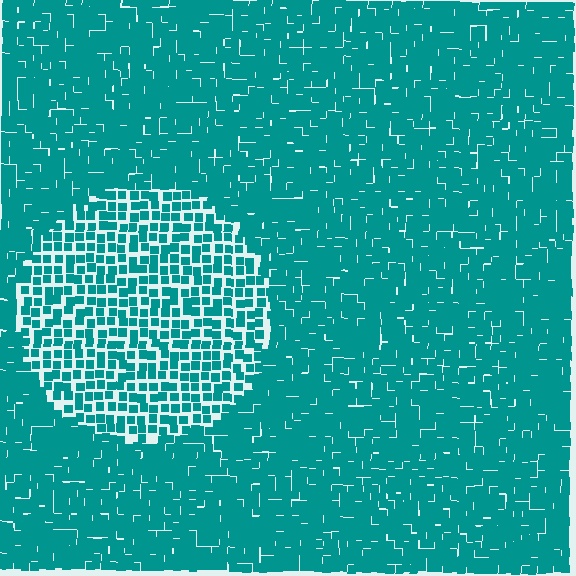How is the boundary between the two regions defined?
The boundary is defined by a change in element density (approximately 1.8x ratio). All elements are the same color, size, and shape.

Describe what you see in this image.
The image contains small teal elements arranged at two different densities. A circle-shaped region is visible where the elements are less densely packed than the surrounding area.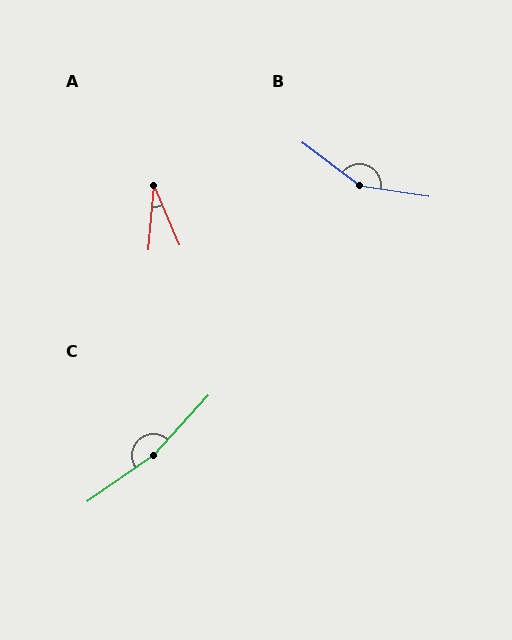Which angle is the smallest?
A, at approximately 28 degrees.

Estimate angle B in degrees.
Approximately 151 degrees.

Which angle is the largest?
C, at approximately 167 degrees.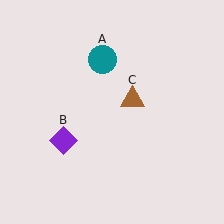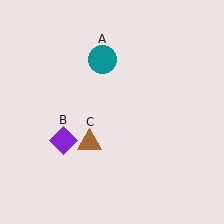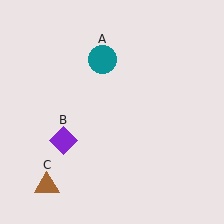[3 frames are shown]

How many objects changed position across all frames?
1 object changed position: brown triangle (object C).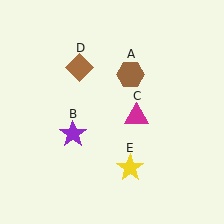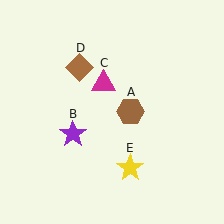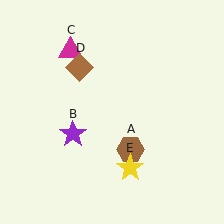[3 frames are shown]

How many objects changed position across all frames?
2 objects changed position: brown hexagon (object A), magenta triangle (object C).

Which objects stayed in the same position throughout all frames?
Purple star (object B) and brown diamond (object D) and yellow star (object E) remained stationary.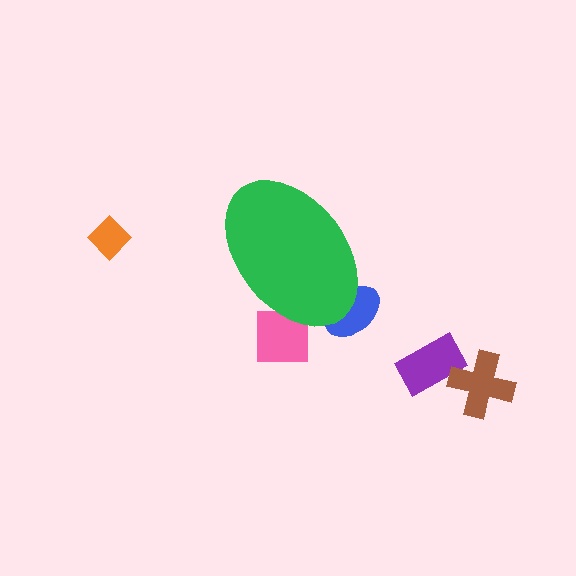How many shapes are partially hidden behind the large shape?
2 shapes are partially hidden.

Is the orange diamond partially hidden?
No, the orange diamond is fully visible.